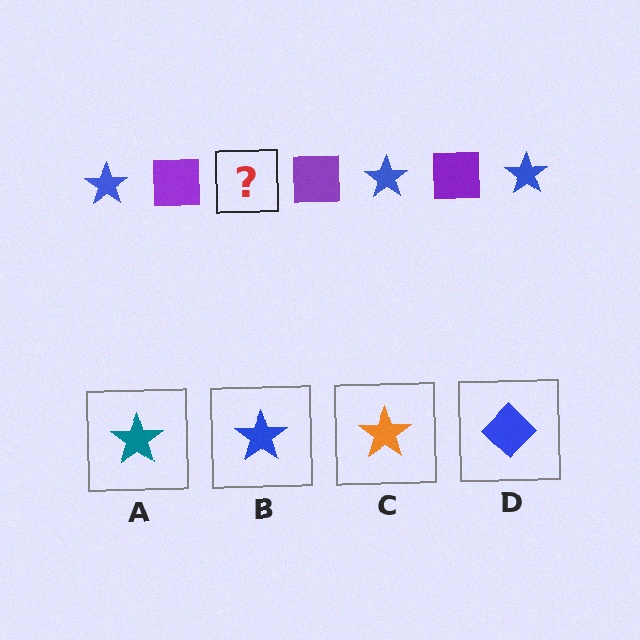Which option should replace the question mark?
Option B.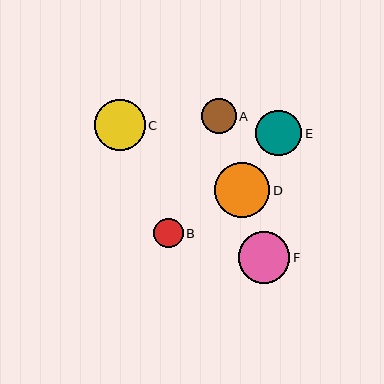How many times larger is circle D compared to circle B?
Circle D is approximately 1.9 times the size of circle B.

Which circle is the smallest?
Circle B is the smallest with a size of approximately 29 pixels.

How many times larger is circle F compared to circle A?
Circle F is approximately 1.5 times the size of circle A.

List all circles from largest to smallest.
From largest to smallest: D, F, C, E, A, B.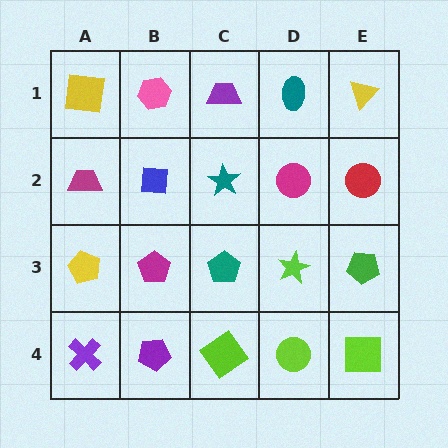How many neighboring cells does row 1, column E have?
2.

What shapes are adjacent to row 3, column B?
A blue square (row 2, column B), a purple pentagon (row 4, column B), a yellow pentagon (row 3, column A), a teal pentagon (row 3, column C).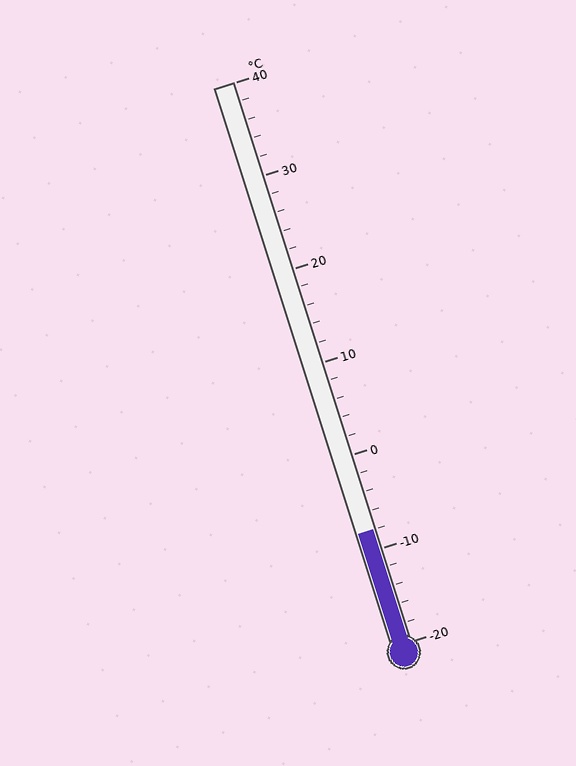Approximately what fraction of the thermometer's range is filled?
The thermometer is filled to approximately 20% of its range.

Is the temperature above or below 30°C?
The temperature is below 30°C.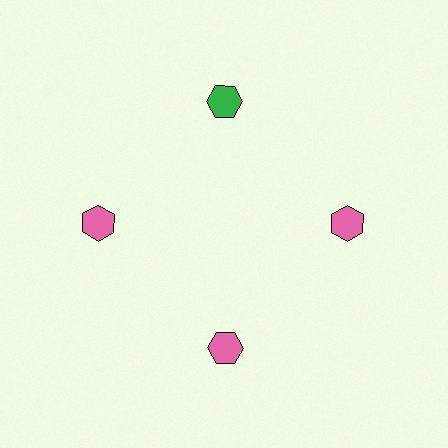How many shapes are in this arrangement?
There are 4 shapes arranged in a ring pattern.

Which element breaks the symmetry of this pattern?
The green hexagon at roughly the 12 o'clock position breaks the symmetry. All other shapes are pink hexagons.